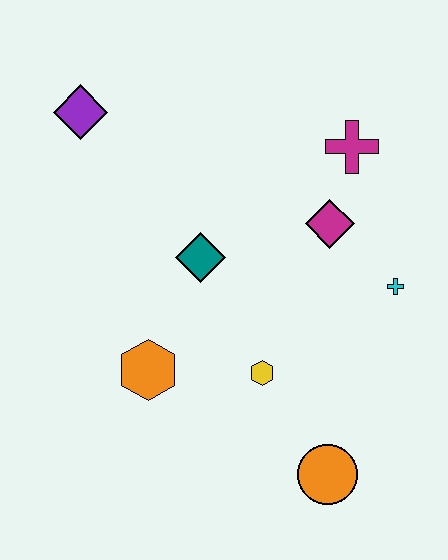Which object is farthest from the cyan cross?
The purple diamond is farthest from the cyan cross.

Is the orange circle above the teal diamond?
No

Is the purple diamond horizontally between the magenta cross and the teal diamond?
No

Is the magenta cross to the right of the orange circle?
Yes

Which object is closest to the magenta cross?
The magenta diamond is closest to the magenta cross.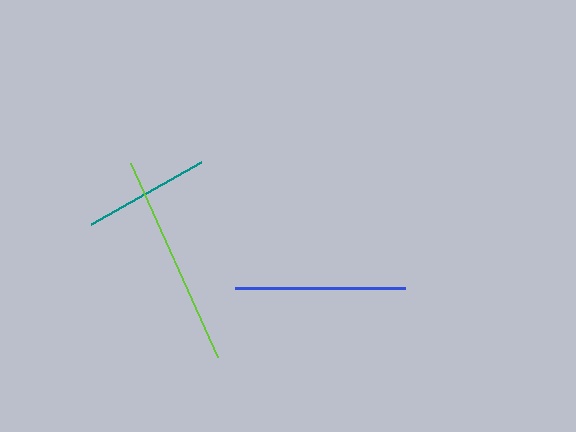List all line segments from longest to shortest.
From longest to shortest: lime, blue, teal.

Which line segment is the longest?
The lime line is the longest at approximately 212 pixels.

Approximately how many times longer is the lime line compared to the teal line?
The lime line is approximately 1.7 times the length of the teal line.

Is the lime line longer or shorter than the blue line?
The lime line is longer than the blue line.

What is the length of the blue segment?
The blue segment is approximately 170 pixels long.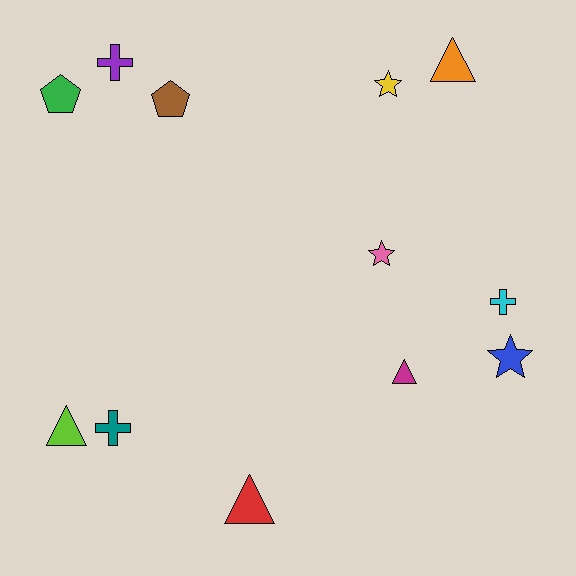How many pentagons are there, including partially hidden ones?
There are 2 pentagons.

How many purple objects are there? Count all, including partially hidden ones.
There is 1 purple object.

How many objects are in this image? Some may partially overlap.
There are 12 objects.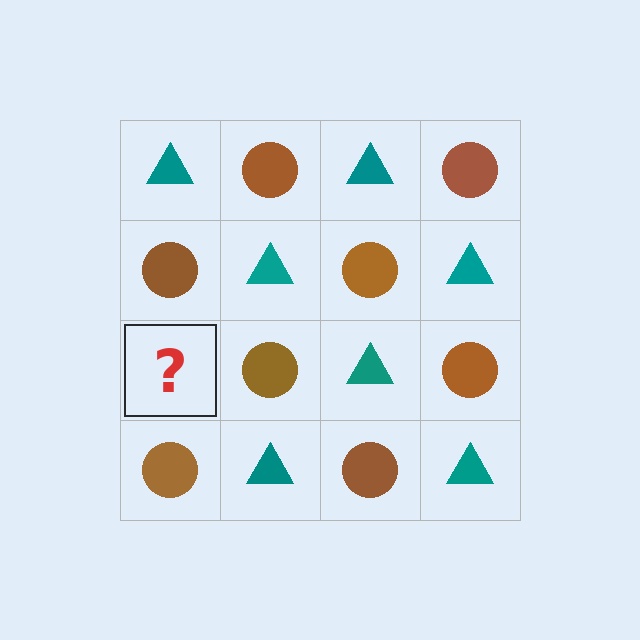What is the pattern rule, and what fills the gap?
The rule is that it alternates teal triangle and brown circle in a checkerboard pattern. The gap should be filled with a teal triangle.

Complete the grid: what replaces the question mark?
The question mark should be replaced with a teal triangle.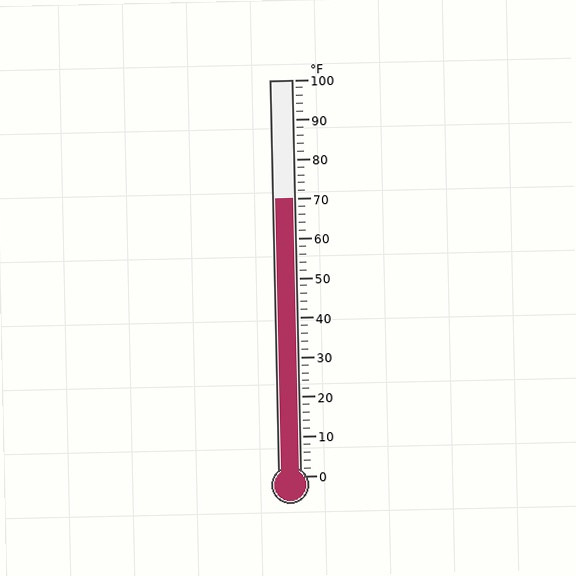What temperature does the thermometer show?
The thermometer shows approximately 70°F.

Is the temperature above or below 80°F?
The temperature is below 80°F.